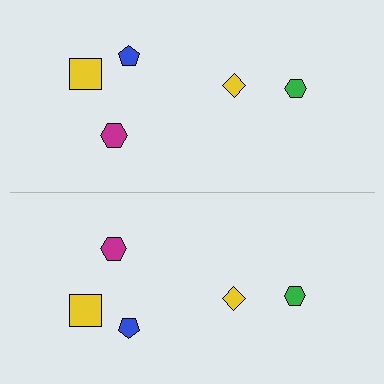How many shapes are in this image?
There are 10 shapes in this image.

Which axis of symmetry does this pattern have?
The pattern has a horizontal axis of symmetry running through the center of the image.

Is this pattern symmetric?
Yes, this pattern has bilateral (reflection) symmetry.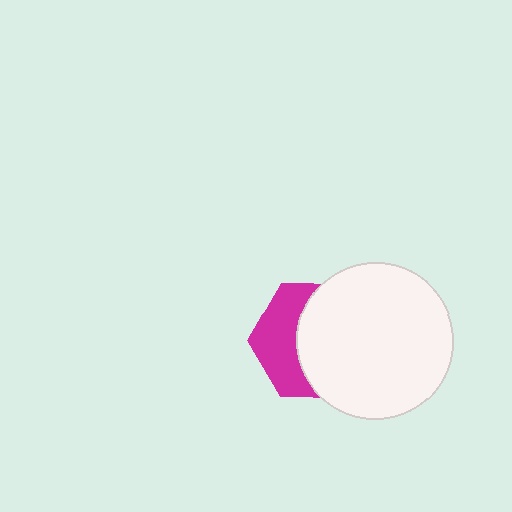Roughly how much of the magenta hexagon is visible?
A small part of it is visible (roughly 41%).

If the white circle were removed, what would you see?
You would see the complete magenta hexagon.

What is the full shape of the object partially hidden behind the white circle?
The partially hidden object is a magenta hexagon.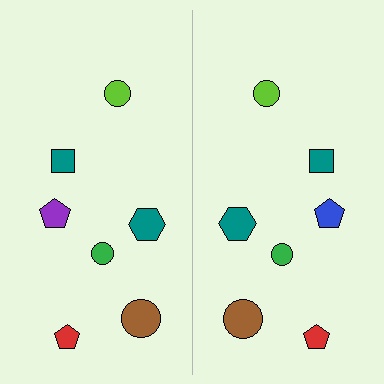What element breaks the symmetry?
The blue pentagon on the right side breaks the symmetry — its mirror counterpart is purple.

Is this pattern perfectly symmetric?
No, the pattern is not perfectly symmetric. The blue pentagon on the right side breaks the symmetry — its mirror counterpart is purple.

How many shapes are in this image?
There are 14 shapes in this image.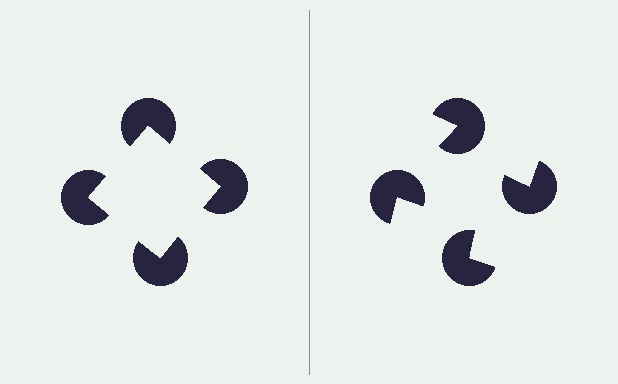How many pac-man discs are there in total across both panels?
8 — 4 on each side.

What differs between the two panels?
The pac-man discs are positioned identically on both sides; only the wedge orientations differ. On the left they align to a square; on the right they are misaligned.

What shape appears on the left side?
An illusory square.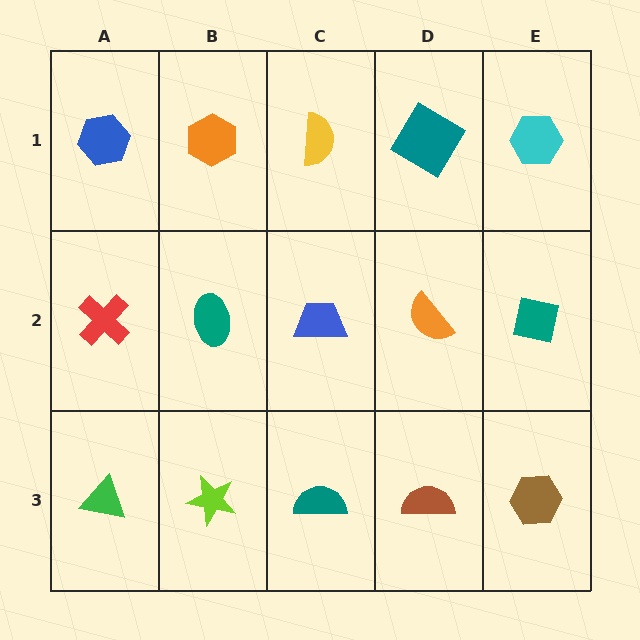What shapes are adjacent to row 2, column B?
An orange hexagon (row 1, column B), a lime star (row 3, column B), a red cross (row 2, column A), a blue trapezoid (row 2, column C).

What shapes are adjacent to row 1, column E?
A teal square (row 2, column E), a teal diamond (row 1, column D).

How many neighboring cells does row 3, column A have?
2.